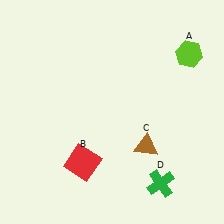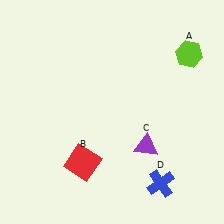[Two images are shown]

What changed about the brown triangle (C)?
In Image 1, C is brown. In Image 2, it changed to purple.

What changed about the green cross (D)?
In Image 1, D is green. In Image 2, it changed to blue.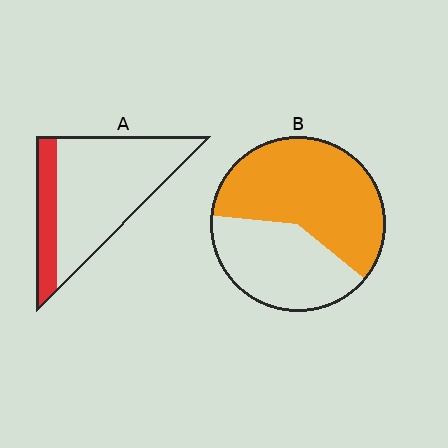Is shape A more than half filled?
No.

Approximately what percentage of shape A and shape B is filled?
A is approximately 25% and B is approximately 60%.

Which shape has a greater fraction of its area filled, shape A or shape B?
Shape B.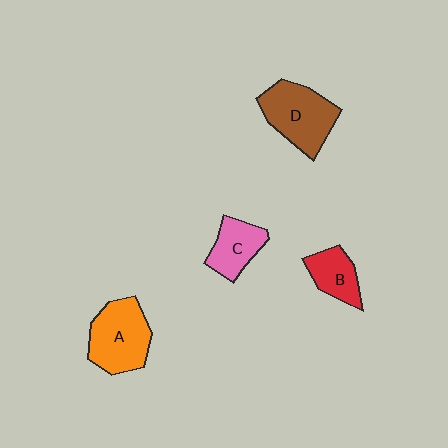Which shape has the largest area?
Shape D (brown).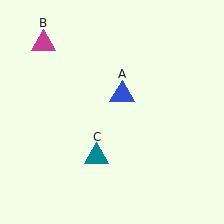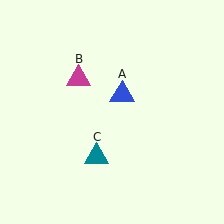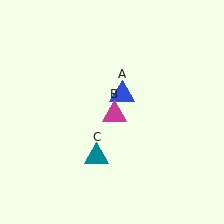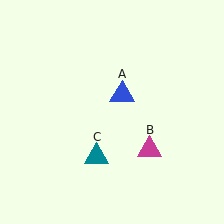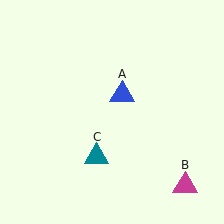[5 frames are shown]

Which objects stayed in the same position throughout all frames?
Blue triangle (object A) and teal triangle (object C) remained stationary.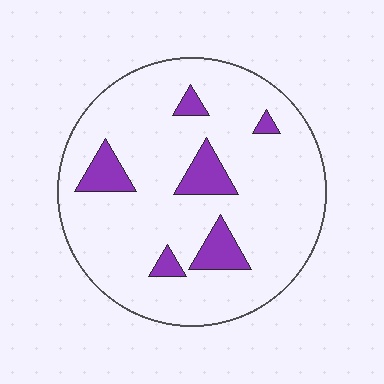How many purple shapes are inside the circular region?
6.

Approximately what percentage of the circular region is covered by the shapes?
Approximately 10%.